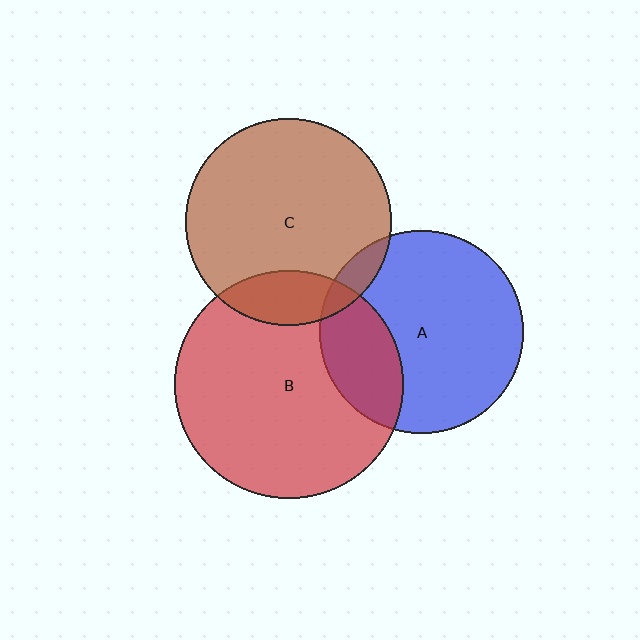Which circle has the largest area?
Circle B (red).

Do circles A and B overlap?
Yes.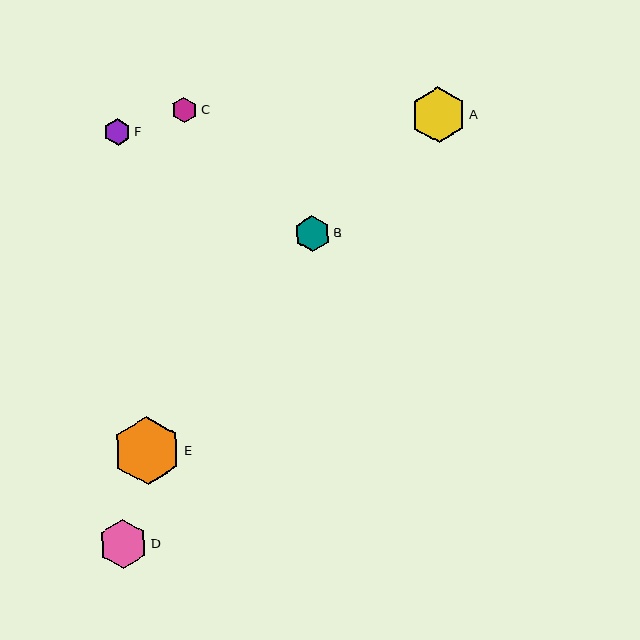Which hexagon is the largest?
Hexagon E is the largest with a size of approximately 68 pixels.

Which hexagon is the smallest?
Hexagon C is the smallest with a size of approximately 26 pixels.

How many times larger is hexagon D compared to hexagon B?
Hexagon D is approximately 1.4 times the size of hexagon B.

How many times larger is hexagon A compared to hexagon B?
Hexagon A is approximately 1.6 times the size of hexagon B.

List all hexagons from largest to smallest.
From largest to smallest: E, A, D, B, F, C.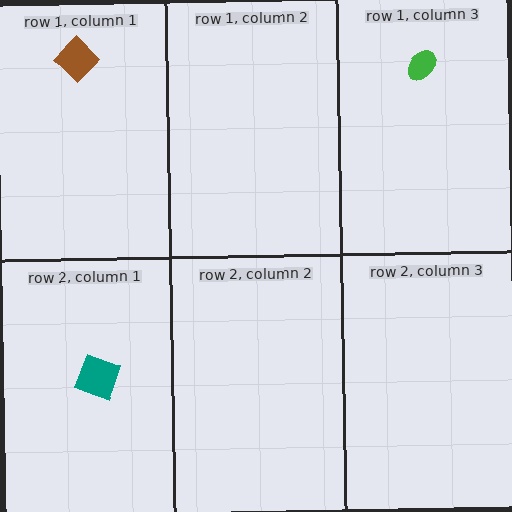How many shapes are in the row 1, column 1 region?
1.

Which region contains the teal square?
The row 2, column 1 region.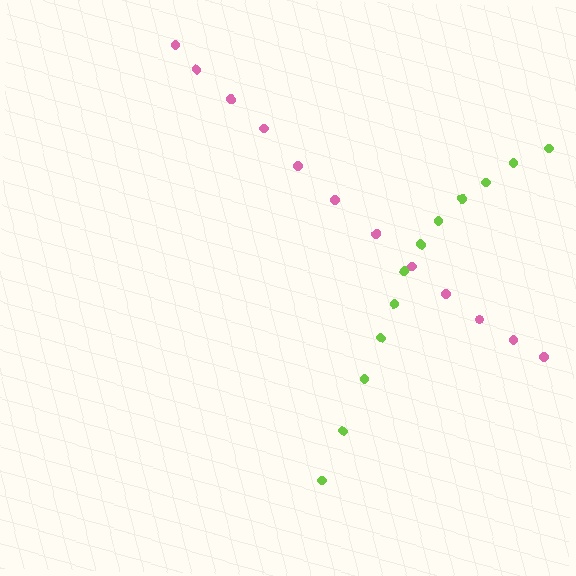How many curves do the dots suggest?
There are 2 distinct paths.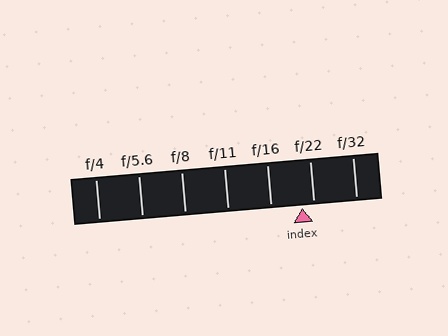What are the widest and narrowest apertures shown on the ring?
The widest aperture shown is f/4 and the narrowest is f/32.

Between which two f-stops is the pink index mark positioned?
The index mark is between f/16 and f/22.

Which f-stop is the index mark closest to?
The index mark is closest to f/22.